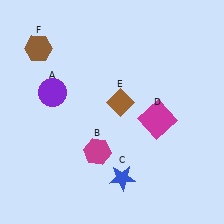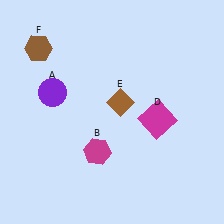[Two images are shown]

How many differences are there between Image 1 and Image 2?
There is 1 difference between the two images.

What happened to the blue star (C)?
The blue star (C) was removed in Image 2. It was in the bottom-right area of Image 1.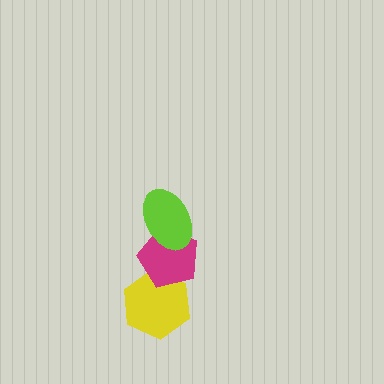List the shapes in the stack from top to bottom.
From top to bottom: the lime ellipse, the magenta pentagon, the yellow hexagon.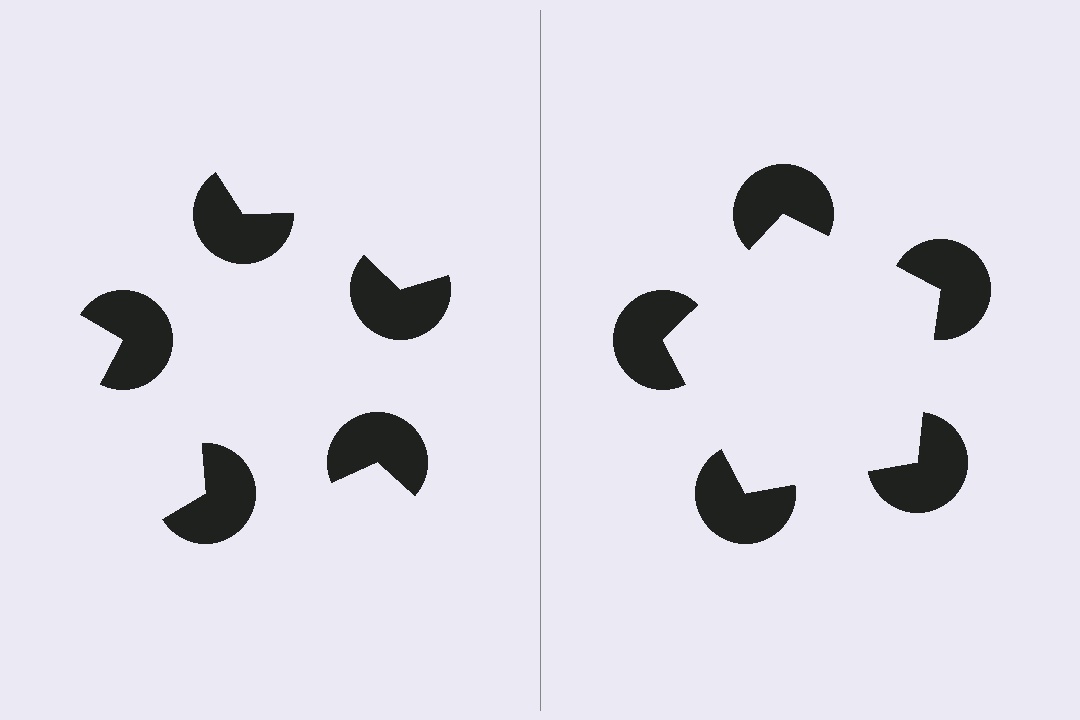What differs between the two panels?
The pac-man discs are positioned identically on both sides; only the wedge orientations differ. On the right they align to a pentagon; on the left they are misaligned.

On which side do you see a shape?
An illusory pentagon appears on the right side. On the left side the wedge cuts are rotated, so no coherent shape forms.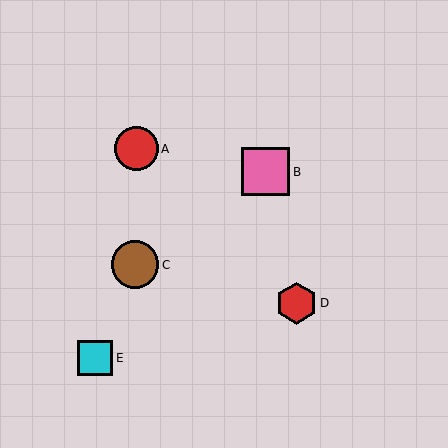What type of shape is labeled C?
Shape C is a brown circle.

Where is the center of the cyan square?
The center of the cyan square is at (95, 358).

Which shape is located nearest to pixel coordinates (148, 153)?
The red circle (labeled A) at (137, 149) is nearest to that location.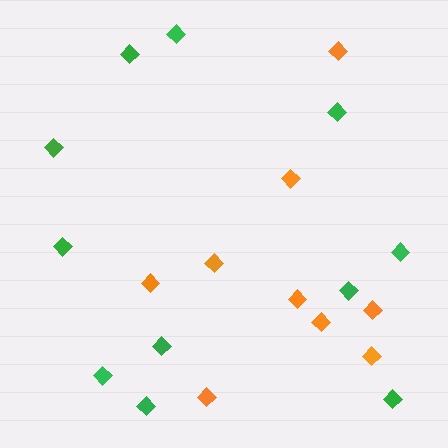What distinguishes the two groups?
There are 2 groups: one group of orange diamonds (9) and one group of green diamonds (11).